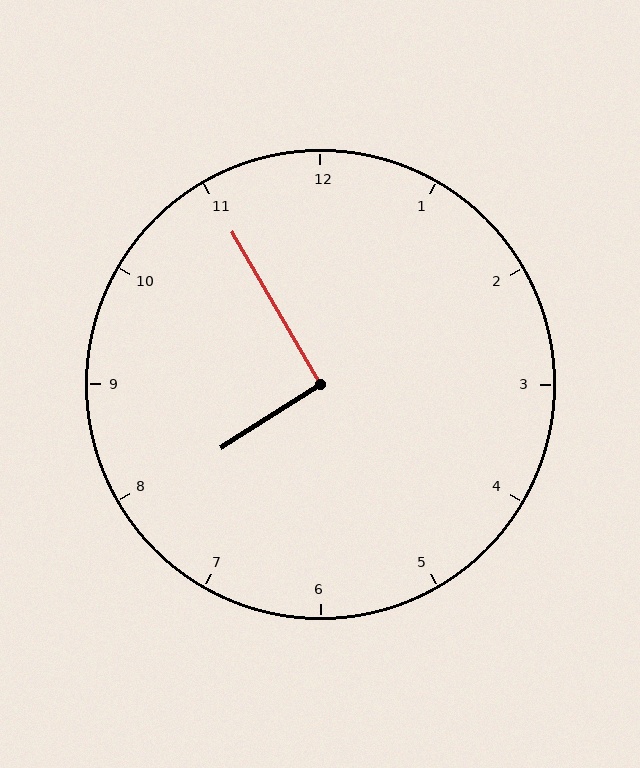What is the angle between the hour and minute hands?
Approximately 92 degrees.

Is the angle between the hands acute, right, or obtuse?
It is right.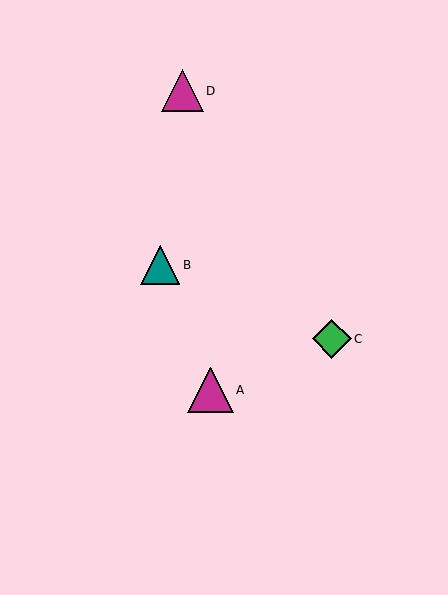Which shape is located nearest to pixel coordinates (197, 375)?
The magenta triangle (labeled A) at (211, 390) is nearest to that location.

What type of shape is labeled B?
Shape B is a teal triangle.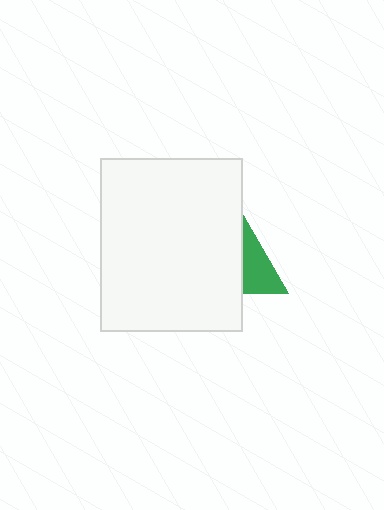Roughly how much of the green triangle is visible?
About half of it is visible (roughly 50%).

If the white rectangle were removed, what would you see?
You would see the complete green triangle.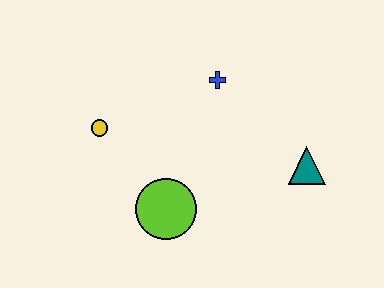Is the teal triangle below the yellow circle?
Yes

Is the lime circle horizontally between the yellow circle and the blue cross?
Yes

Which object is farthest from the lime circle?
The teal triangle is farthest from the lime circle.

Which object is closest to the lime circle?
The yellow circle is closest to the lime circle.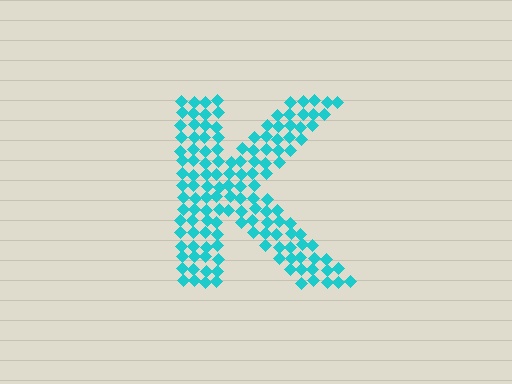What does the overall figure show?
The overall figure shows the letter K.